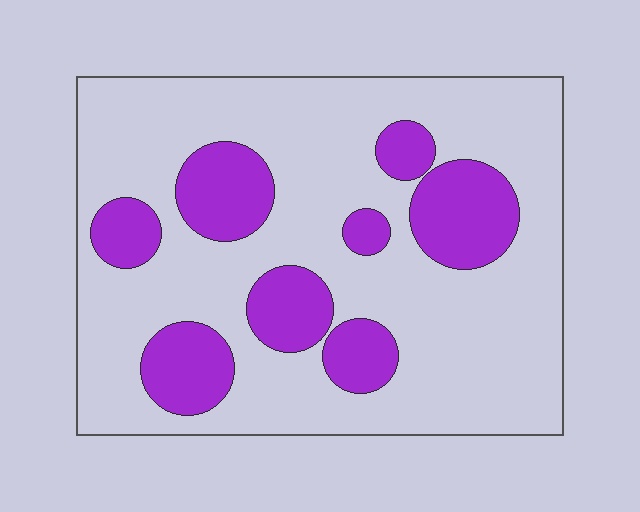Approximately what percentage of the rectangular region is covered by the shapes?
Approximately 25%.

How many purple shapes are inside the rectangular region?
8.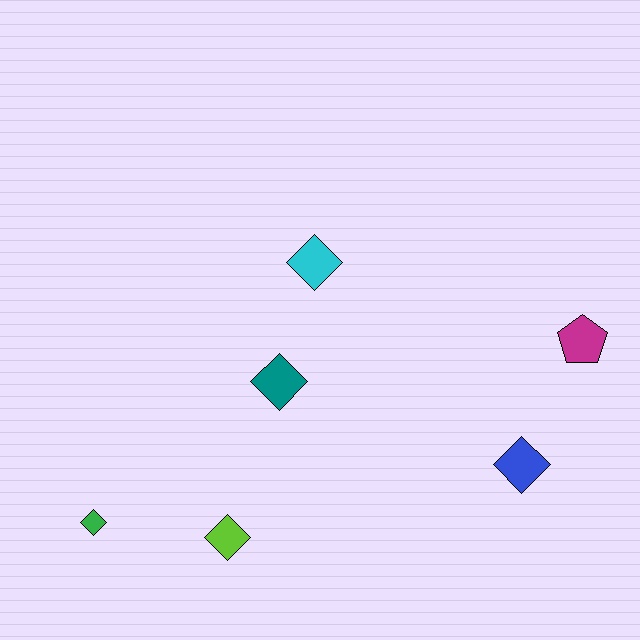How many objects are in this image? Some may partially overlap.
There are 6 objects.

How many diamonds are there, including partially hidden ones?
There are 5 diamonds.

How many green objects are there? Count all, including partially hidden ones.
There is 1 green object.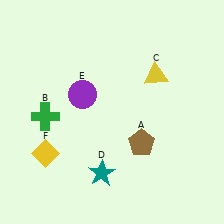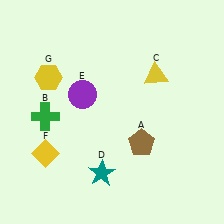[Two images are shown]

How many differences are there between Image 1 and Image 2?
There is 1 difference between the two images.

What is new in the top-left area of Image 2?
A yellow hexagon (G) was added in the top-left area of Image 2.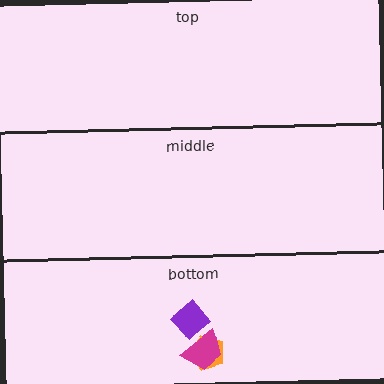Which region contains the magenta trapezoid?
The bottom region.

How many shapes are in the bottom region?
3.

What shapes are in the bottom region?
The purple diamond, the orange pentagon, the magenta trapezoid.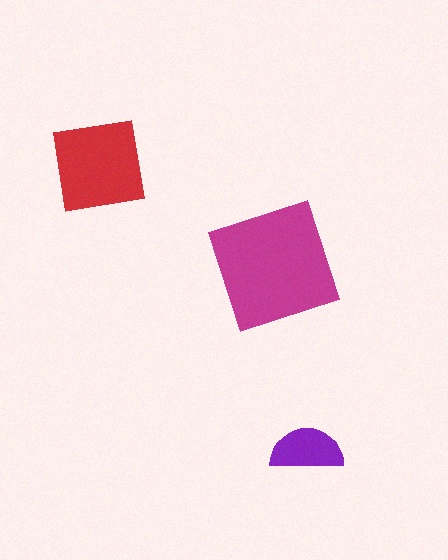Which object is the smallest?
The purple semicircle.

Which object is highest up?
The red square is topmost.